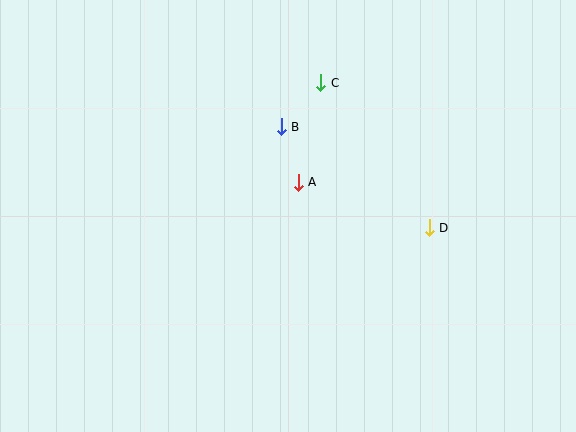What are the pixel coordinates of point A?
Point A is at (298, 182).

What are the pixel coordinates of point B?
Point B is at (281, 127).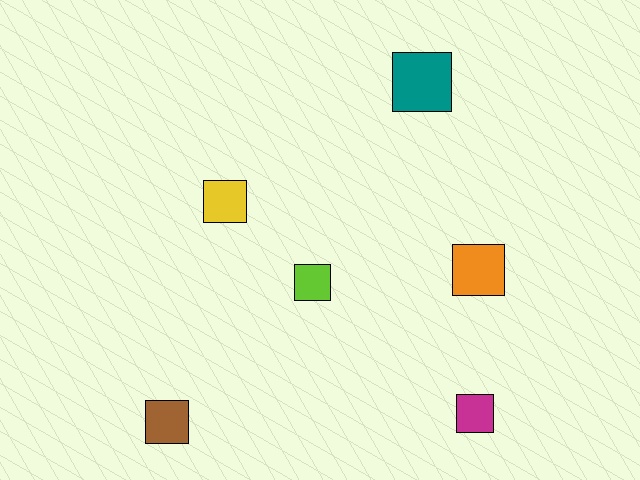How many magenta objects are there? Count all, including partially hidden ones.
There is 1 magenta object.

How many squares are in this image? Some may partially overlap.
There are 6 squares.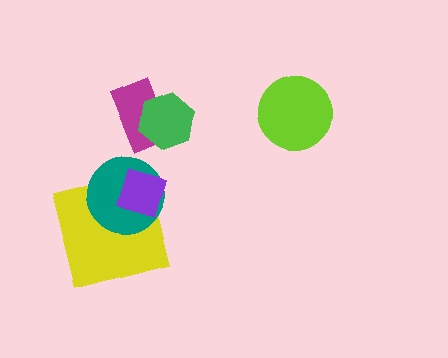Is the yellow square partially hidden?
Yes, it is partially covered by another shape.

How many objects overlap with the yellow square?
2 objects overlap with the yellow square.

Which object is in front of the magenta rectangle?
The green hexagon is in front of the magenta rectangle.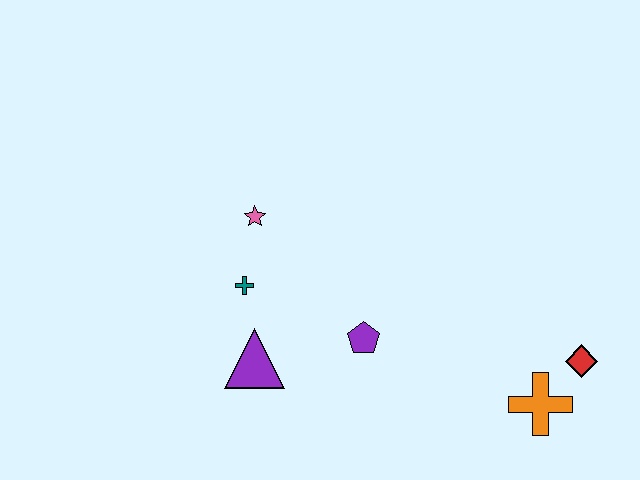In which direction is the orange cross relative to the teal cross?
The orange cross is to the right of the teal cross.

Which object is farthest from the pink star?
The red diamond is farthest from the pink star.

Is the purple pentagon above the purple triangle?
Yes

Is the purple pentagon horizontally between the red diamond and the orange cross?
No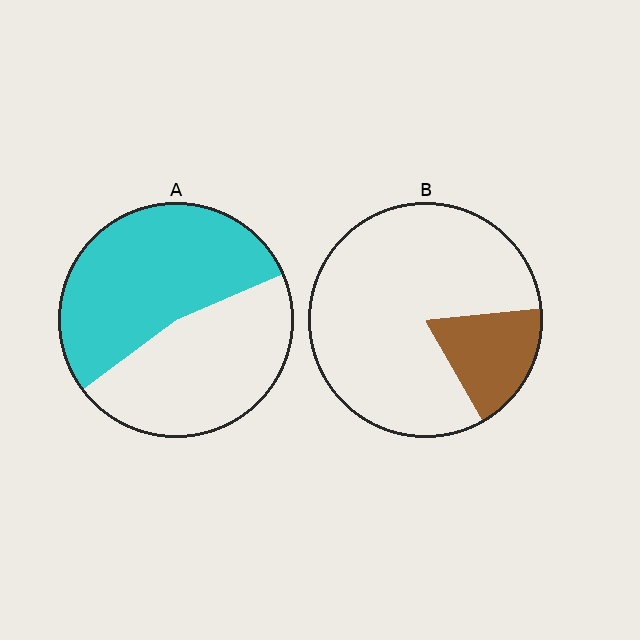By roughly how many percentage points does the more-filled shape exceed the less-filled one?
By roughly 35 percentage points (A over B).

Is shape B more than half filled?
No.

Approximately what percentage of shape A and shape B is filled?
A is approximately 55% and B is approximately 20%.